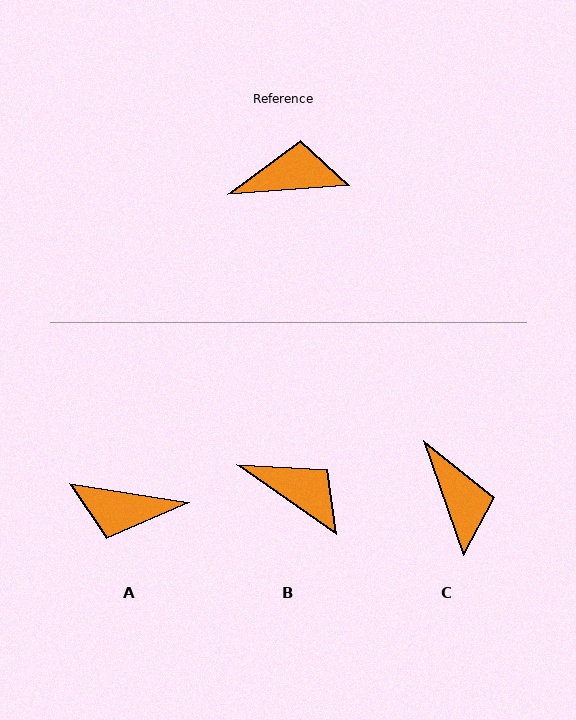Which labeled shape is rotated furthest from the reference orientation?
A, about 167 degrees away.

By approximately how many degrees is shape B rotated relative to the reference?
Approximately 40 degrees clockwise.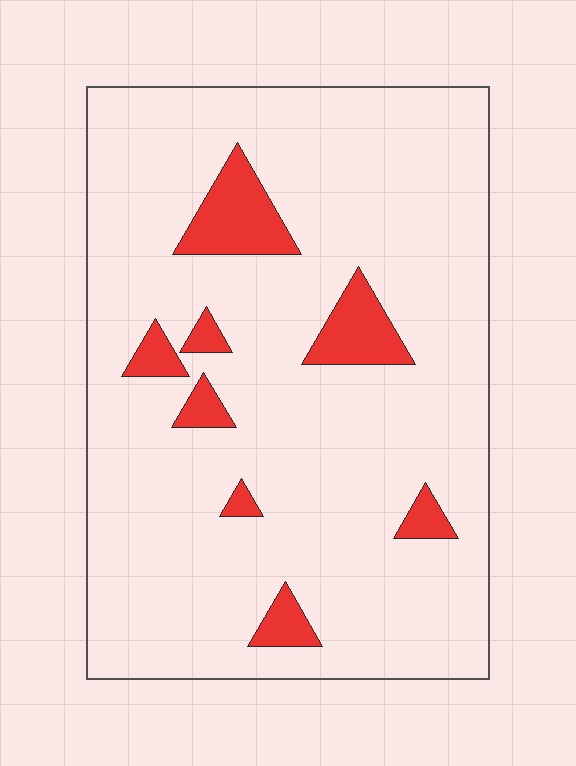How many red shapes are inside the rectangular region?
8.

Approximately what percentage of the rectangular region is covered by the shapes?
Approximately 10%.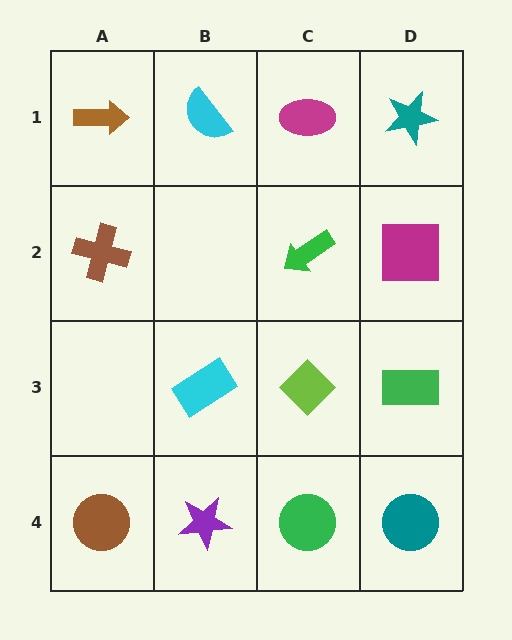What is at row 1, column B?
A cyan semicircle.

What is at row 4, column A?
A brown circle.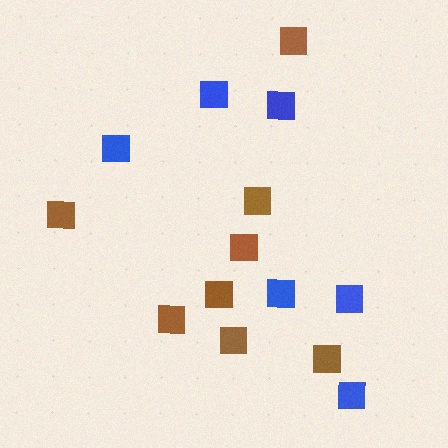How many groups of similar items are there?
There are 2 groups: one group of brown squares (8) and one group of blue squares (6).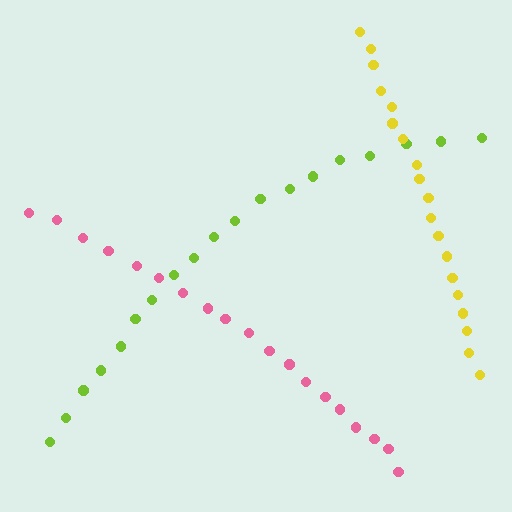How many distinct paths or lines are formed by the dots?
There are 3 distinct paths.